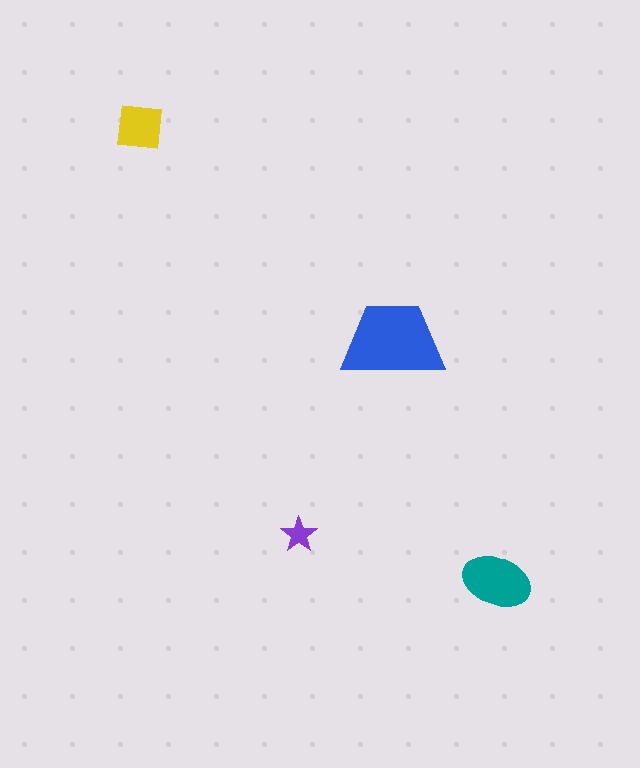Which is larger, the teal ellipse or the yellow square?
The teal ellipse.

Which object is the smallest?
The purple star.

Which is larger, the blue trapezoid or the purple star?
The blue trapezoid.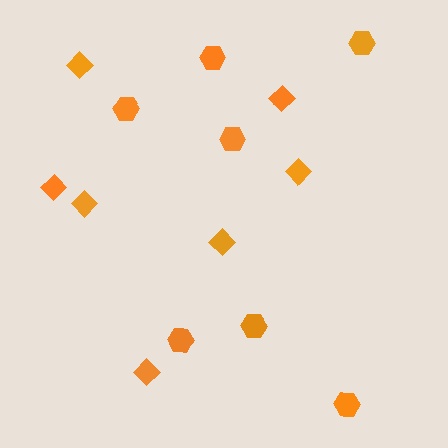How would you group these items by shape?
There are 2 groups: one group of diamonds (7) and one group of hexagons (7).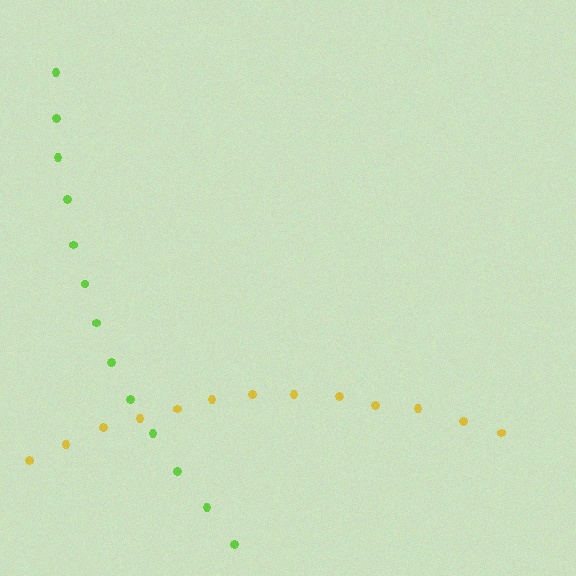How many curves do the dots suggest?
There are 2 distinct paths.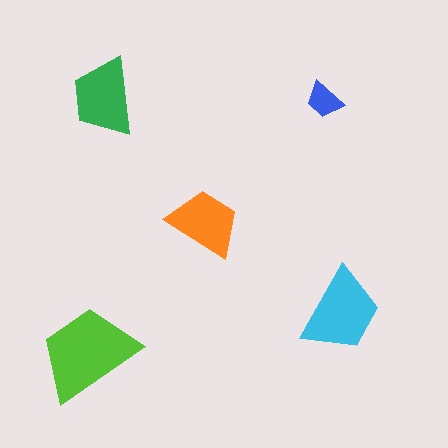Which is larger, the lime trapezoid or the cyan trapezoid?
The lime one.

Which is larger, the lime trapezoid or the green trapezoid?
The lime one.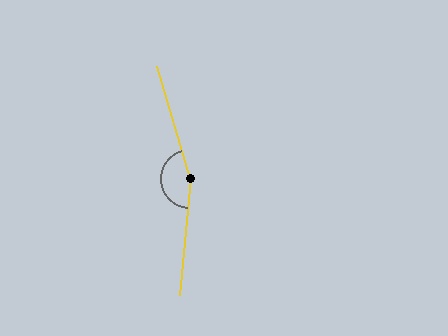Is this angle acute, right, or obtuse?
It is obtuse.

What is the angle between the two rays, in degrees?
Approximately 159 degrees.